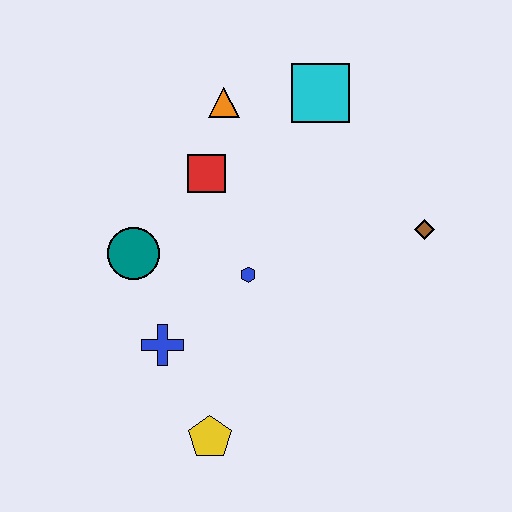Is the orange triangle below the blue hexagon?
No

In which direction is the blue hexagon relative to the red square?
The blue hexagon is below the red square.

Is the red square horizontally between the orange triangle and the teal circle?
Yes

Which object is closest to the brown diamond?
The cyan square is closest to the brown diamond.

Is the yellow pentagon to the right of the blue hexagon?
No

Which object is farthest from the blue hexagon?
The cyan square is farthest from the blue hexagon.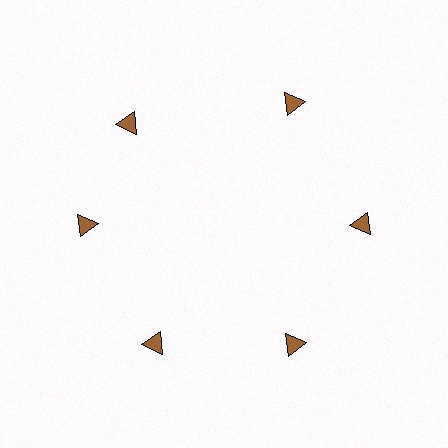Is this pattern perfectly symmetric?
No. The 6 brown triangles are arranged in a ring, but one element near the 11 o'clock position is rotated out of alignment along the ring, breaking the 6-fold rotational symmetry.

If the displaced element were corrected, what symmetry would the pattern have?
It would have 6-fold rotational symmetry — the pattern would map onto itself every 60 degrees.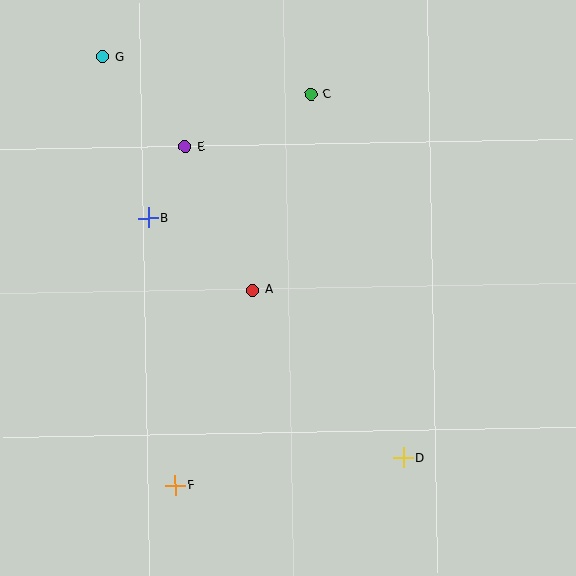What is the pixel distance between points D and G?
The distance between D and G is 501 pixels.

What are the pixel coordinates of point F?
Point F is at (175, 485).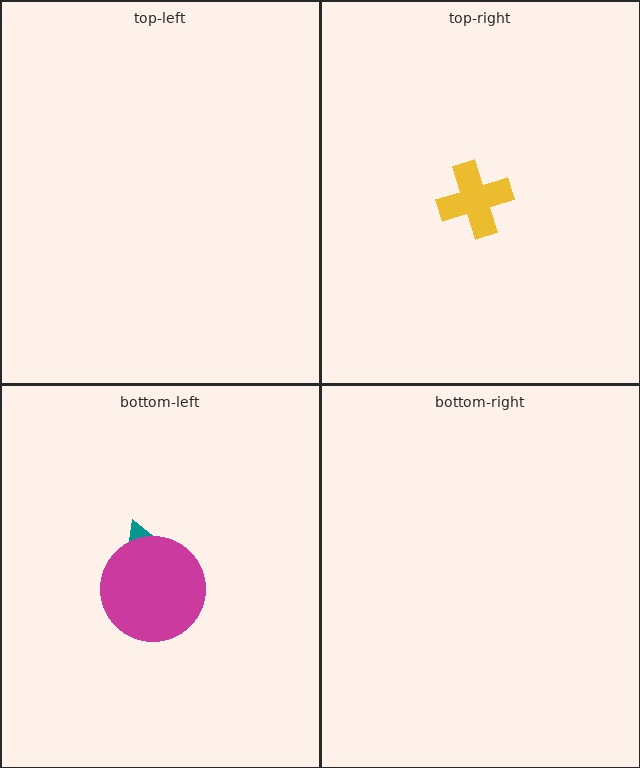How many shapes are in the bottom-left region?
2.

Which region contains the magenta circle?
The bottom-left region.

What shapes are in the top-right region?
The yellow cross.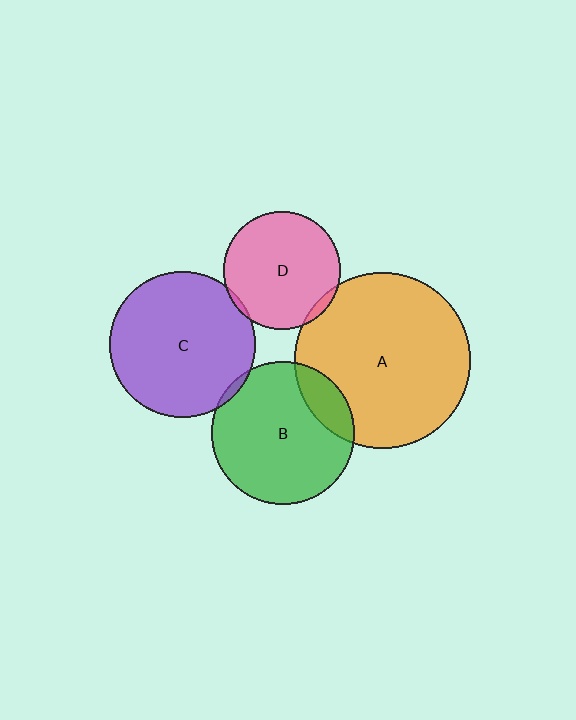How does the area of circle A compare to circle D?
Approximately 2.3 times.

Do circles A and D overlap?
Yes.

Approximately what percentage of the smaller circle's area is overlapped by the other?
Approximately 5%.